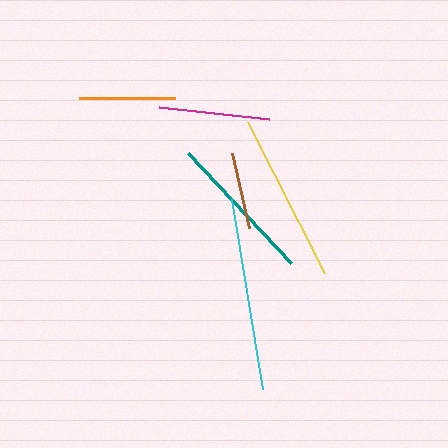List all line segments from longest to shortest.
From longest to shortest: cyan, yellow, teal, magenta, orange, brown.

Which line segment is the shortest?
The brown line is the shortest at approximately 76 pixels.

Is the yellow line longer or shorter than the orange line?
The yellow line is longer than the orange line.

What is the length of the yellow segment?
The yellow segment is approximately 169 pixels long.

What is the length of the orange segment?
The orange segment is approximately 96 pixels long.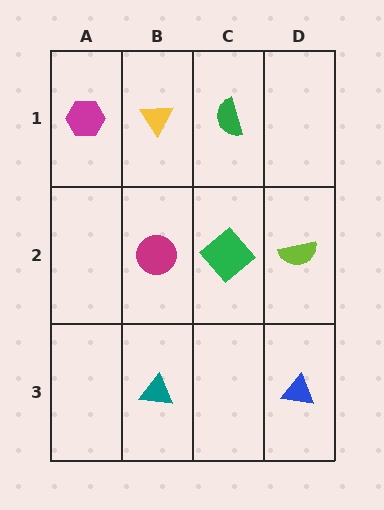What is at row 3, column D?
A blue triangle.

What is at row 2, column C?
A green diamond.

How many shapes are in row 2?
3 shapes.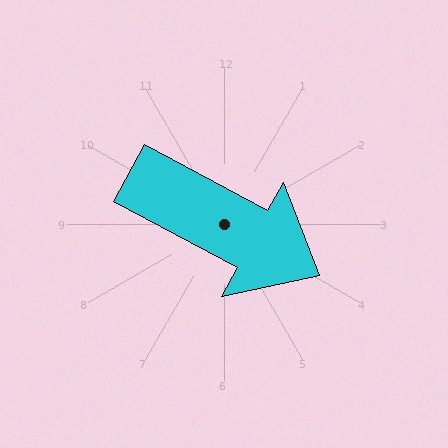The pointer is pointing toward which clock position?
Roughly 4 o'clock.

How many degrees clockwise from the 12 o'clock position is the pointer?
Approximately 118 degrees.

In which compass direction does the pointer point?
Southeast.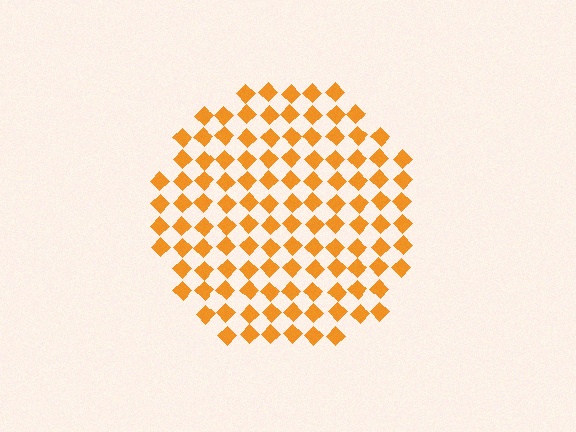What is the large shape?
The large shape is a circle.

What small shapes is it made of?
It is made of small diamonds.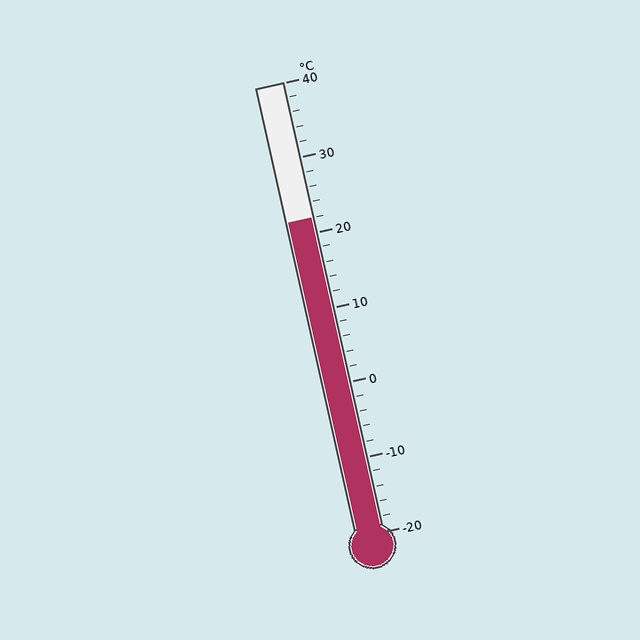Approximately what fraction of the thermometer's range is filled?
The thermometer is filled to approximately 70% of its range.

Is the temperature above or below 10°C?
The temperature is above 10°C.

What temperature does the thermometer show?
The thermometer shows approximately 22°C.